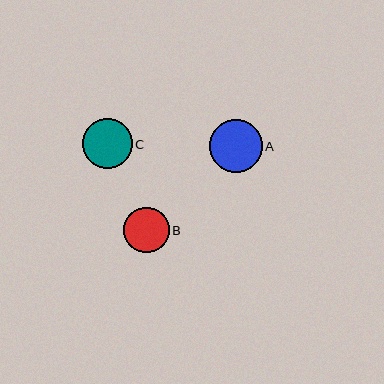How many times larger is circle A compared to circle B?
Circle A is approximately 1.2 times the size of circle B.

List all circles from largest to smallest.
From largest to smallest: A, C, B.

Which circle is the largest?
Circle A is the largest with a size of approximately 53 pixels.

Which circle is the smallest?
Circle B is the smallest with a size of approximately 45 pixels.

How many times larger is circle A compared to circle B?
Circle A is approximately 1.2 times the size of circle B.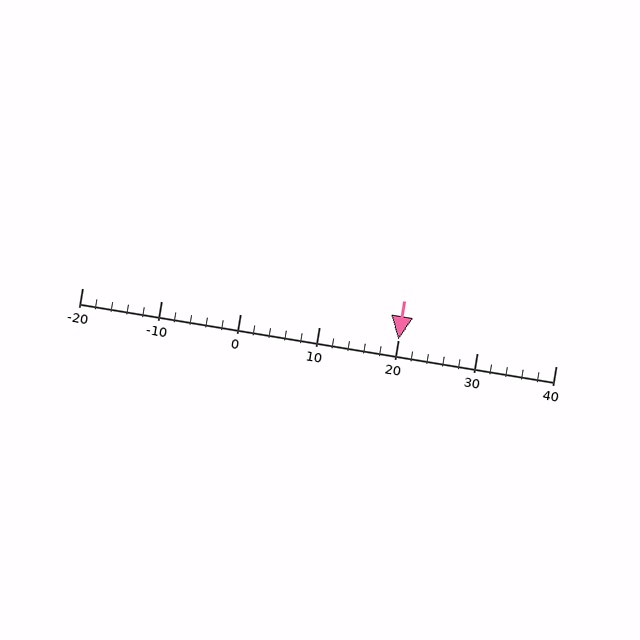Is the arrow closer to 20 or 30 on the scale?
The arrow is closer to 20.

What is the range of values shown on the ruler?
The ruler shows values from -20 to 40.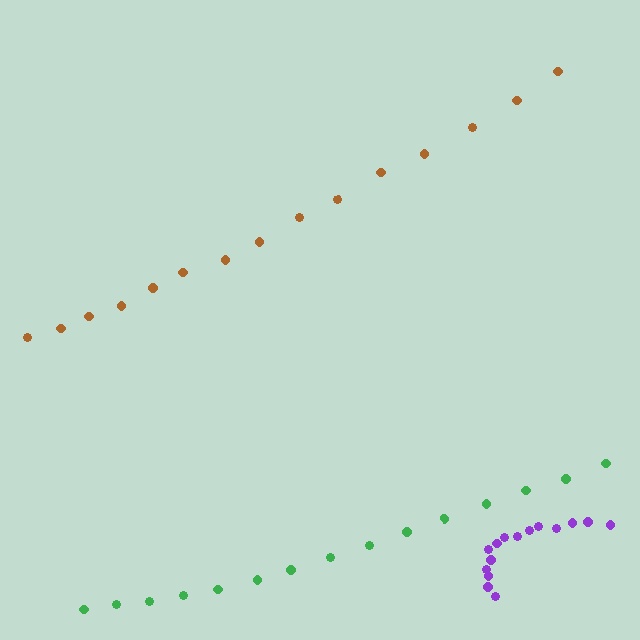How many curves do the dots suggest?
There are 3 distinct paths.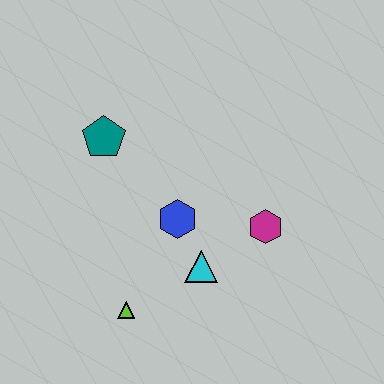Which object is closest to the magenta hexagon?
The cyan triangle is closest to the magenta hexagon.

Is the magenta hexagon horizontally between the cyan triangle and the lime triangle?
No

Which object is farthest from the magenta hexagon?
The teal pentagon is farthest from the magenta hexagon.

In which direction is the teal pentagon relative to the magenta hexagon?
The teal pentagon is to the left of the magenta hexagon.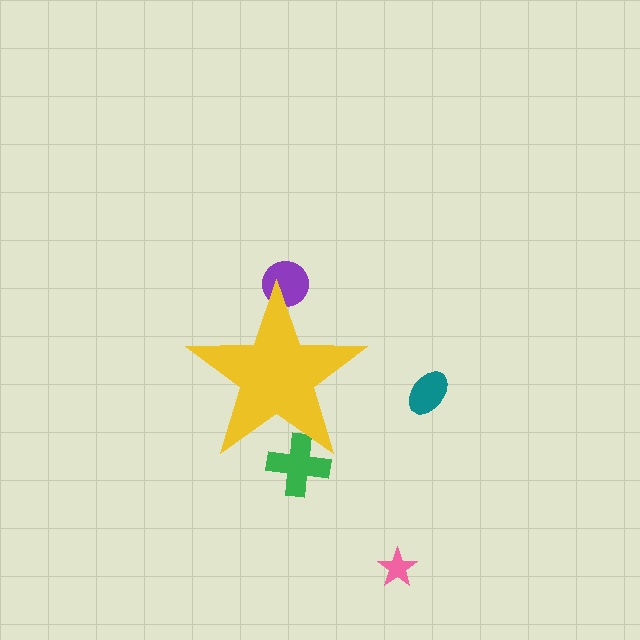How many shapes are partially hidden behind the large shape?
2 shapes are partially hidden.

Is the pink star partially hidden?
No, the pink star is fully visible.